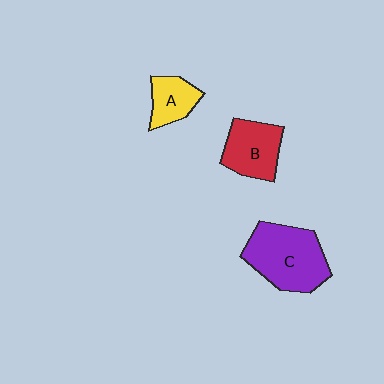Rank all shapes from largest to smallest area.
From largest to smallest: C (purple), B (red), A (yellow).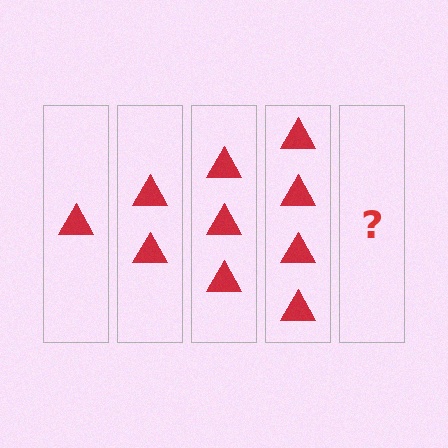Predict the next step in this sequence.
The next step is 5 triangles.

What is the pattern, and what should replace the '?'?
The pattern is that each step adds one more triangle. The '?' should be 5 triangles.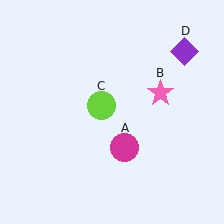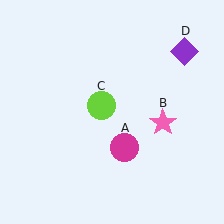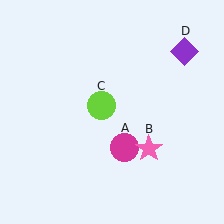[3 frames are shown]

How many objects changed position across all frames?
1 object changed position: pink star (object B).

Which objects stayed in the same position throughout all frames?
Magenta circle (object A) and lime circle (object C) and purple diamond (object D) remained stationary.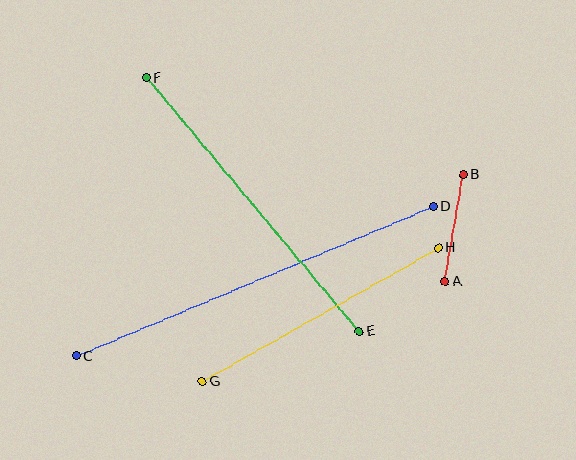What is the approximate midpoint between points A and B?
The midpoint is at approximately (454, 228) pixels.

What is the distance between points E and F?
The distance is approximately 331 pixels.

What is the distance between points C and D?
The distance is approximately 387 pixels.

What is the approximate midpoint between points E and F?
The midpoint is at approximately (253, 205) pixels.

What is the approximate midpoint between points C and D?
The midpoint is at approximately (255, 281) pixels.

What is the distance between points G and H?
The distance is approximately 272 pixels.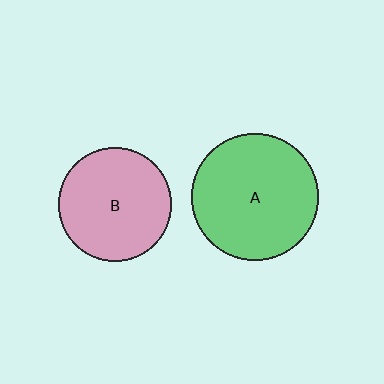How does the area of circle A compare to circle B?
Approximately 1.3 times.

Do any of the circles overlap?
No, none of the circles overlap.